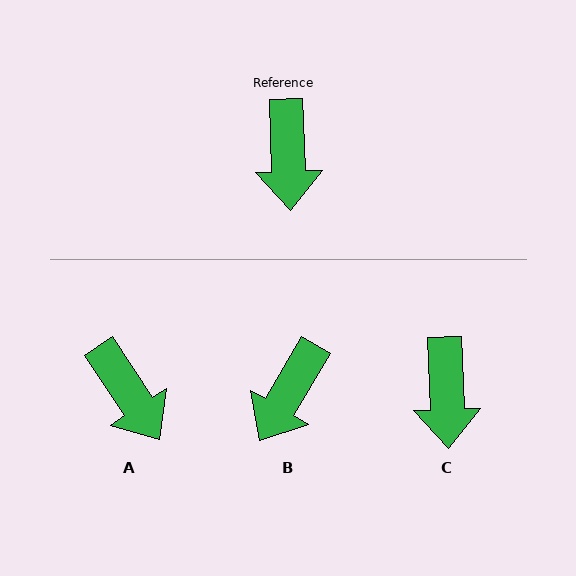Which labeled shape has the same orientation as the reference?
C.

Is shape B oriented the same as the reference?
No, it is off by about 33 degrees.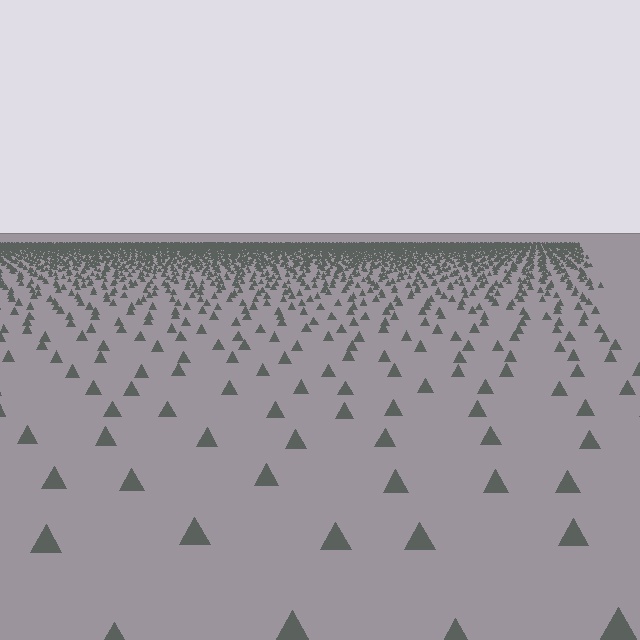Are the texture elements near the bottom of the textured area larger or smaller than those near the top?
Larger. Near the bottom, elements are closer to the viewer and appear at a bigger on-screen size.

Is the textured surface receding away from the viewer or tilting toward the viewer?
The surface is receding away from the viewer. Texture elements get smaller and denser toward the top.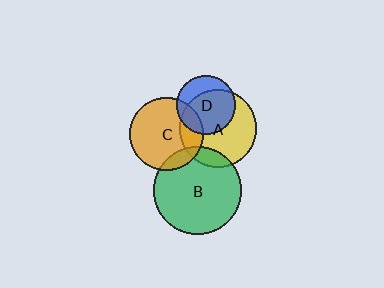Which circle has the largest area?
Circle B (green).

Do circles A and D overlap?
Yes.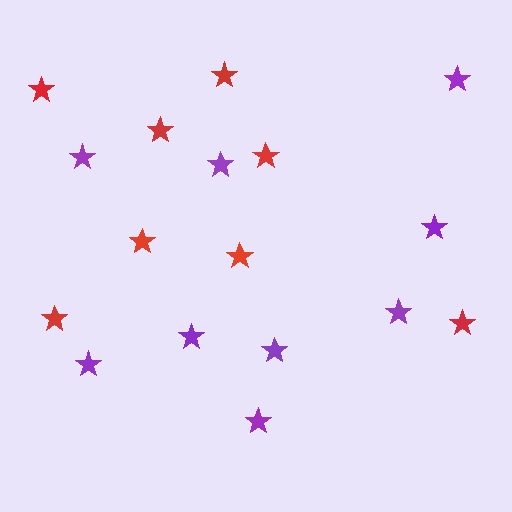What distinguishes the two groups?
There are 2 groups: one group of purple stars (9) and one group of red stars (8).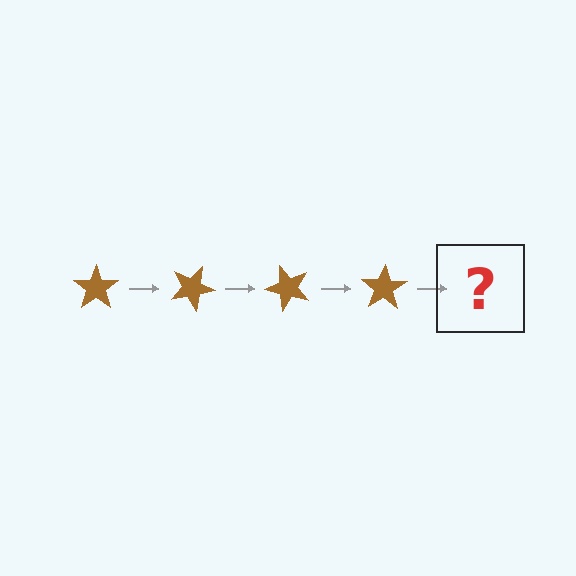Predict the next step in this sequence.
The next step is a brown star rotated 100 degrees.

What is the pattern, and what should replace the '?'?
The pattern is that the star rotates 25 degrees each step. The '?' should be a brown star rotated 100 degrees.